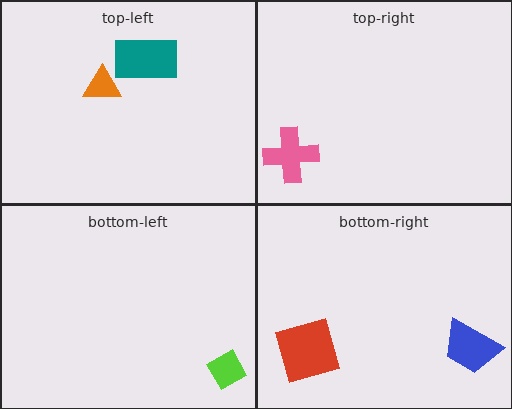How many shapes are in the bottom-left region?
1.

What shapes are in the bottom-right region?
The blue trapezoid, the red square.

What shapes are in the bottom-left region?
The lime diamond.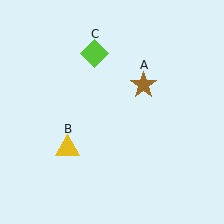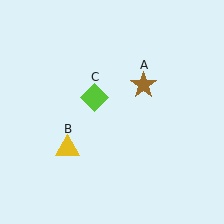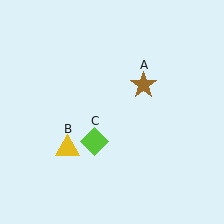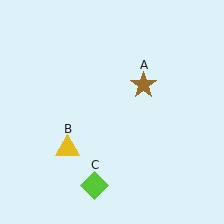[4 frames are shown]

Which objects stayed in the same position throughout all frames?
Brown star (object A) and yellow triangle (object B) remained stationary.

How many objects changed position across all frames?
1 object changed position: lime diamond (object C).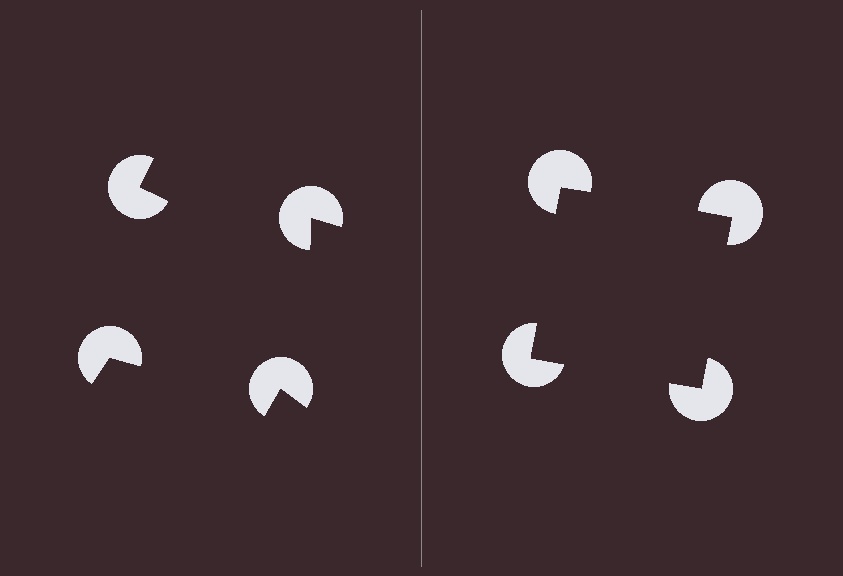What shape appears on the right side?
An illusory square.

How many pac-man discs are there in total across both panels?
8 — 4 on each side.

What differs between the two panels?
The pac-man discs are positioned identically on both sides; only the wedge orientations differ. On the right they align to a square; on the left they are misaligned.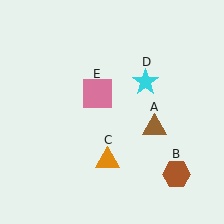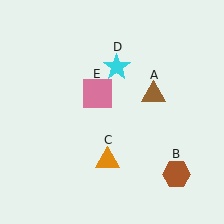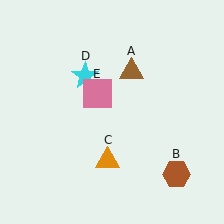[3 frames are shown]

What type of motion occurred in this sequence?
The brown triangle (object A), cyan star (object D) rotated counterclockwise around the center of the scene.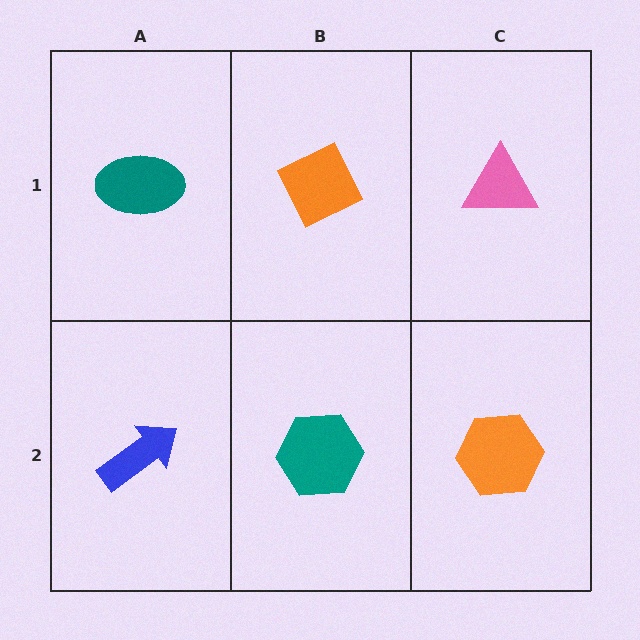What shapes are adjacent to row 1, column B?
A teal hexagon (row 2, column B), a teal ellipse (row 1, column A), a pink triangle (row 1, column C).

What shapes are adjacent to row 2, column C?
A pink triangle (row 1, column C), a teal hexagon (row 2, column B).